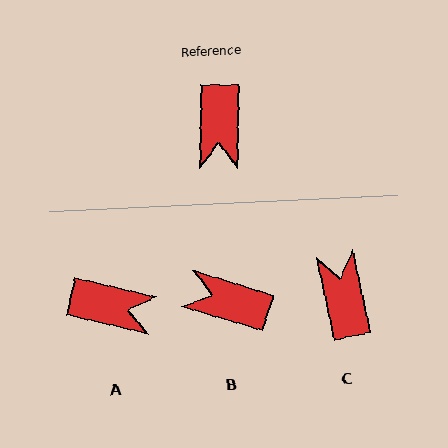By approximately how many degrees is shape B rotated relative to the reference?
Approximately 106 degrees clockwise.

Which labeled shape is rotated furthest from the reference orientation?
C, about 167 degrees away.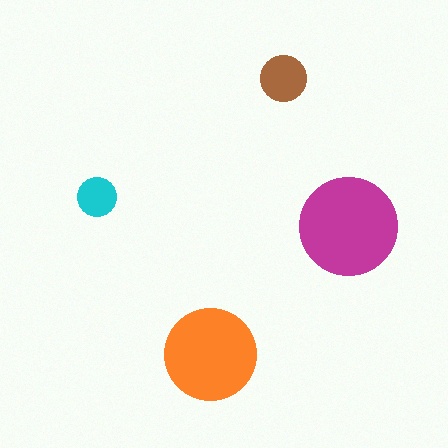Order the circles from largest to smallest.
the magenta one, the orange one, the brown one, the cyan one.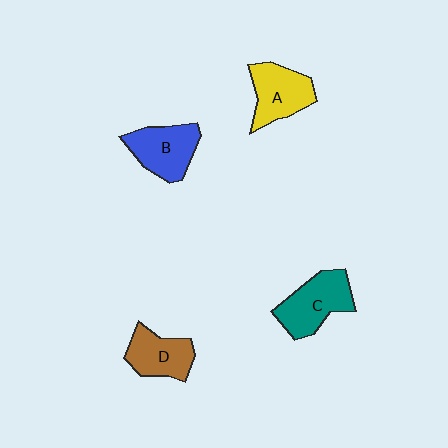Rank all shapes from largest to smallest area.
From largest to smallest: C (teal), B (blue), A (yellow), D (brown).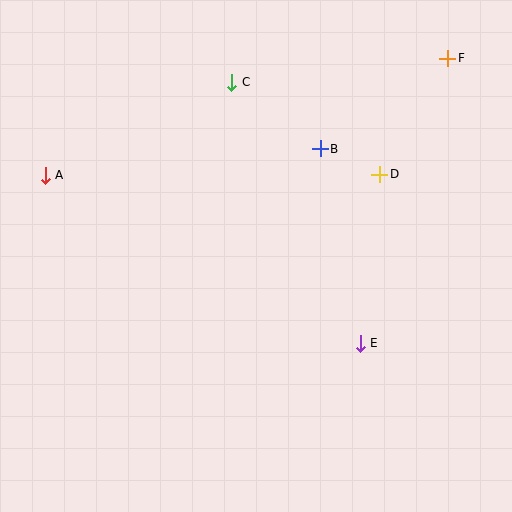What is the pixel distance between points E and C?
The distance between E and C is 291 pixels.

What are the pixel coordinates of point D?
Point D is at (380, 174).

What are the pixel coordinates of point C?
Point C is at (232, 82).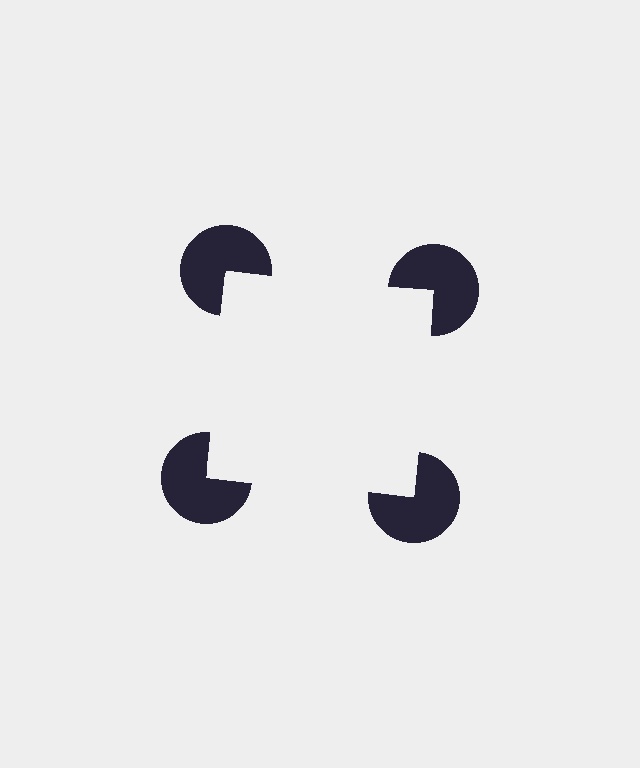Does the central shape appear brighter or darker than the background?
It typically appears slightly brighter than the background, even though no actual brightness change is drawn.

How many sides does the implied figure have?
4 sides.